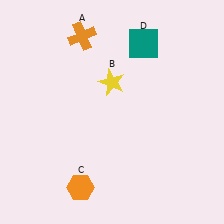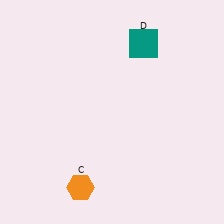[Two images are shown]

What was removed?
The yellow star (B), the orange cross (A) were removed in Image 2.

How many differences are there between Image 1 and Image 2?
There are 2 differences between the two images.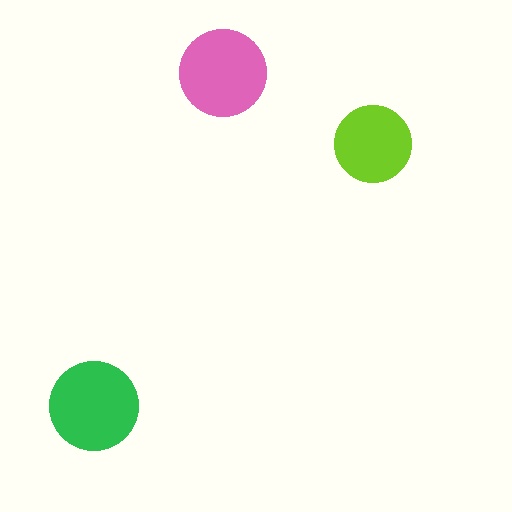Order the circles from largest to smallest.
the green one, the pink one, the lime one.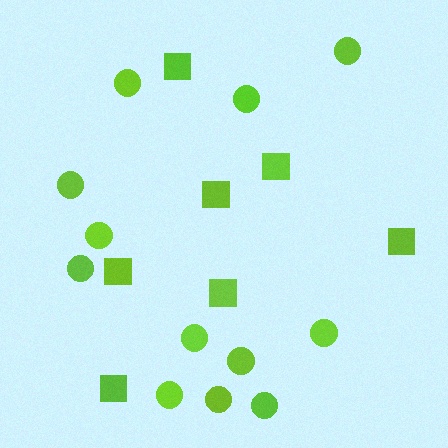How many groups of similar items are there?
There are 2 groups: one group of circles (12) and one group of squares (7).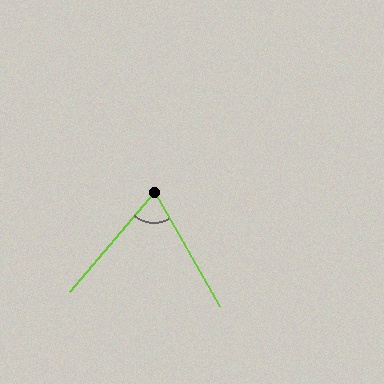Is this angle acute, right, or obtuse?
It is acute.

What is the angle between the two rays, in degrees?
Approximately 70 degrees.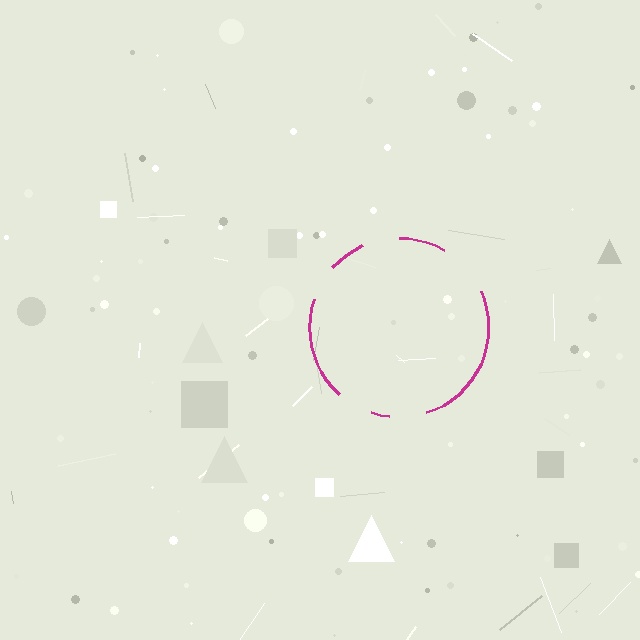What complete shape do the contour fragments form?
The contour fragments form a circle.